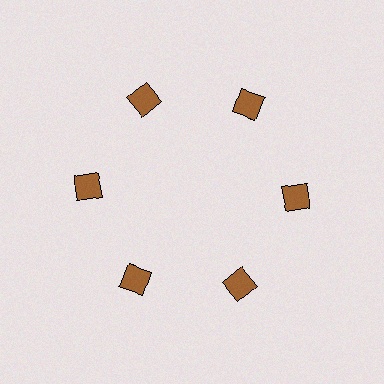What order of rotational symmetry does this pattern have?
This pattern has 6-fold rotational symmetry.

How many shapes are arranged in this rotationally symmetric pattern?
There are 6 shapes, arranged in 6 groups of 1.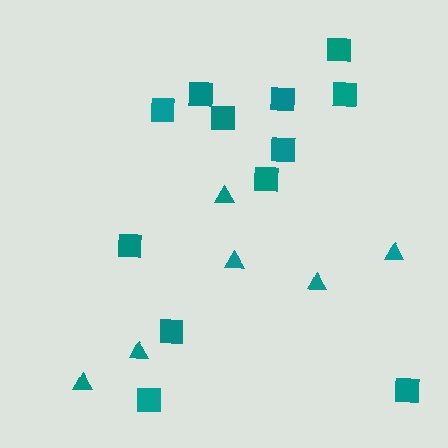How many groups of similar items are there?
There are 2 groups: one group of squares (12) and one group of triangles (6).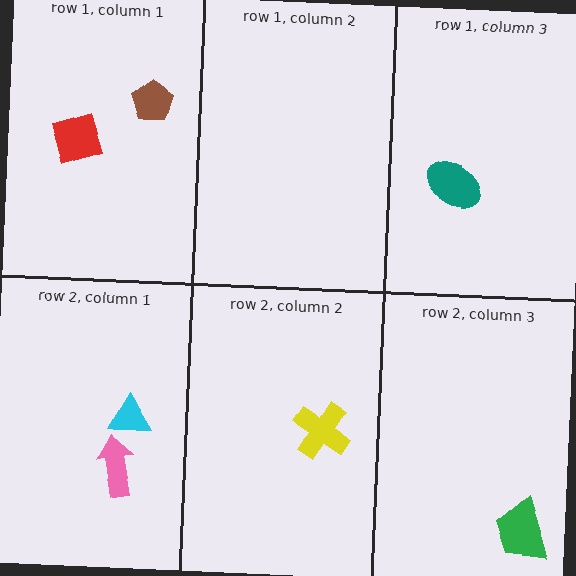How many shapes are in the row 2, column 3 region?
1.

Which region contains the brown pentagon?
The row 1, column 1 region.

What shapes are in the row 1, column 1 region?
The red diamond, the brown pentagon.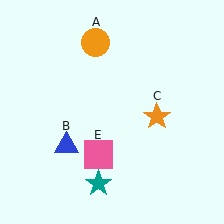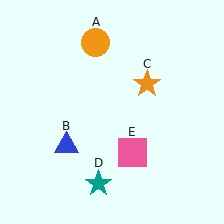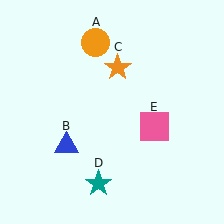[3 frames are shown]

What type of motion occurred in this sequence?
The orange star (object C), pink square (object E) rotated counterclockwise around the center of the scene.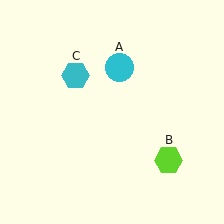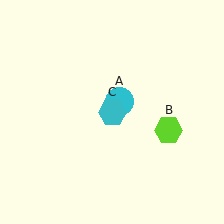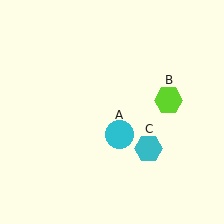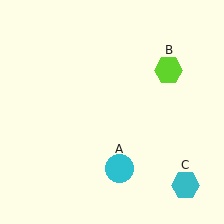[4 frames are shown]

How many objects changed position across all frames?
3 objects changed position: cyan circle (object A), lime hexagon (object B), cyan hexagon (object C).